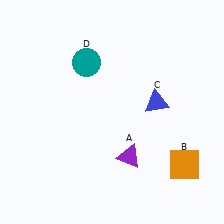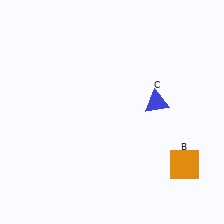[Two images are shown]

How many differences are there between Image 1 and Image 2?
There are 2 differences between the two images.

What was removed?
The purple triangle (A), the teal circle (D) were removed in Image 2.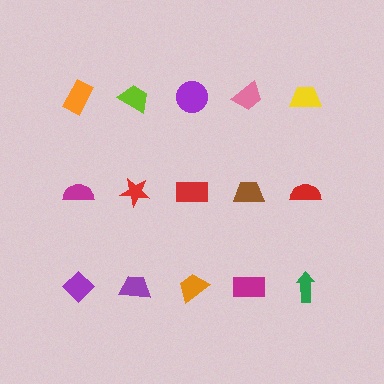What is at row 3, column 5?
A green arrow.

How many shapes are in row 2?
5 shapes.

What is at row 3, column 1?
A purple diamond.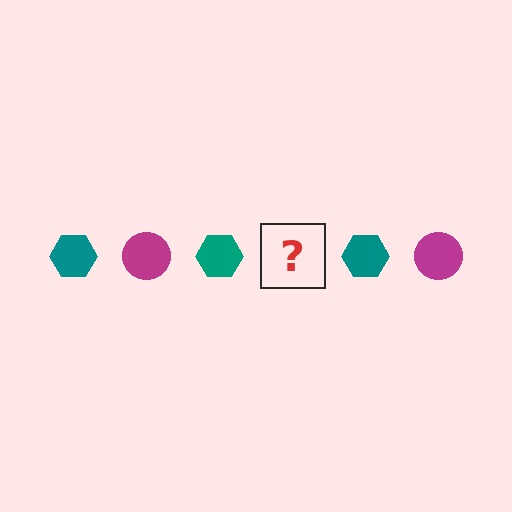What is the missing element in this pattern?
The missing element is a magenta circle.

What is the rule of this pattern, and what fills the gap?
The rule is that the pattern alternates between teal hexagon and magenta circle. The gap should be filled with a magenta circle.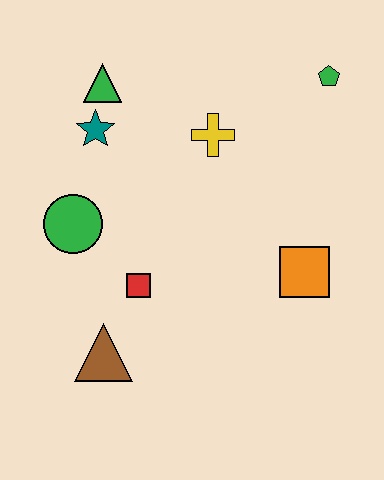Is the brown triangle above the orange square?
No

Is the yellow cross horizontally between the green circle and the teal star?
No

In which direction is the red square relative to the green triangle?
The red square is below the green triangle.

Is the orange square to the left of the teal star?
No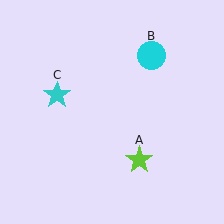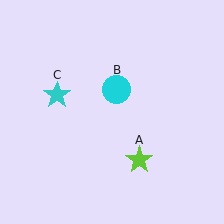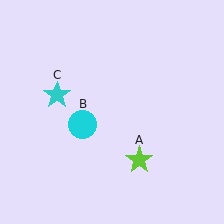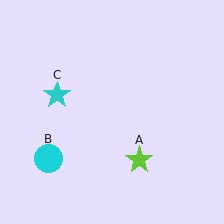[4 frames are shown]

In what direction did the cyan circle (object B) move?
The cyan circle (object B) moved down and to the left.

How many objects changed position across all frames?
1 object changed position: cyan circle (object B).